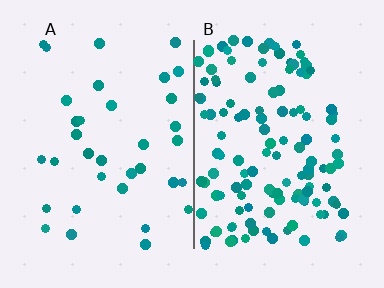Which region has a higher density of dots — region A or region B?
B (the right).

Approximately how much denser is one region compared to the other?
Approximately 3.7× — region B over region A.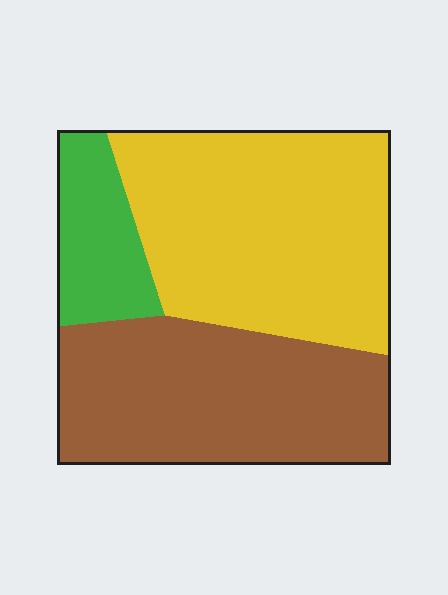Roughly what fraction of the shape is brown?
Brown takes up about two fifths (2/5) of the shape.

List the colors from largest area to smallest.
From largest to smallest: yellow, brown, green.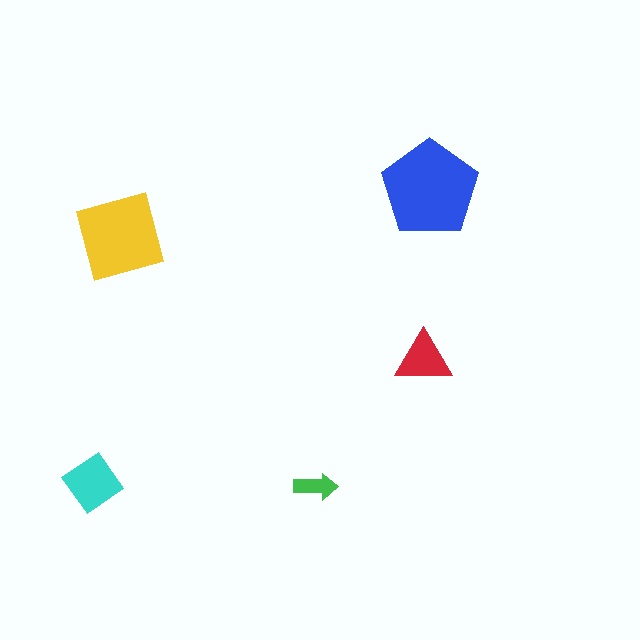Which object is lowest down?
The green arrow is bottommost.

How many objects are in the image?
There are 5 objects in the image.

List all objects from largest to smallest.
The blue pentagon, the yellow square, the cyan diamond, the red triangle, the green arrow.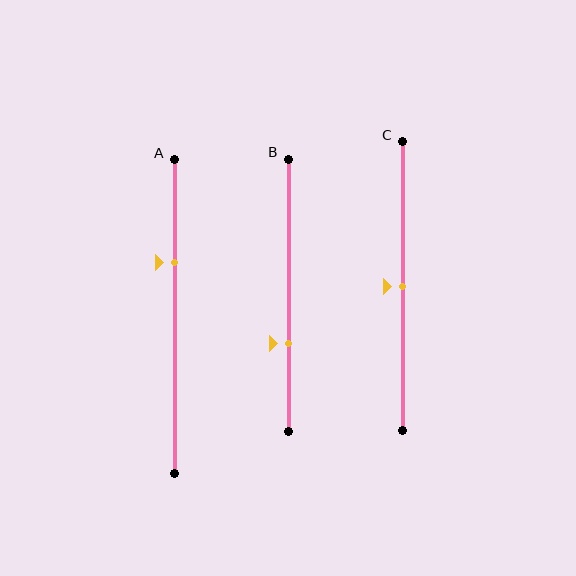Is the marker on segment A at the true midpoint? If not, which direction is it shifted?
No, the marker on segment A is shifted upward by about 17% of the segment length.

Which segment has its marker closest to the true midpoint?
Segment C has its marker closest to the true midpoint.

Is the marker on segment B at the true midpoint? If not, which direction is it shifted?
No, the marker on segment B is shifted downward by about 18% of the segment length.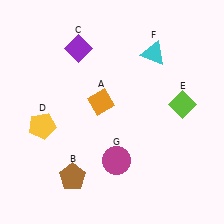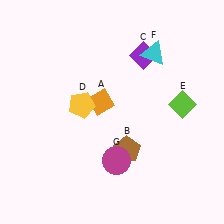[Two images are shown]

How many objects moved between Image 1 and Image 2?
3 objects moved between the two images.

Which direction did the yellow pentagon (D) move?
The yellow pentagon (D) moved right.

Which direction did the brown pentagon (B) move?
The brown pentagon (B) moved right.